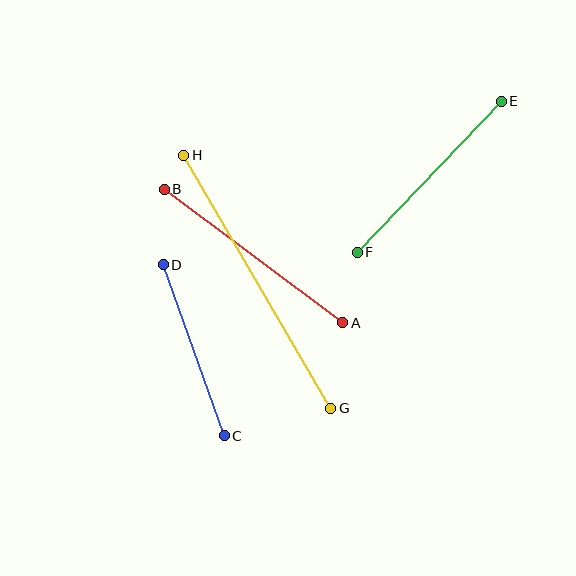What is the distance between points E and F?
The distance is approximately 209 pixels.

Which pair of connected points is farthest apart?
Points G and H are farthest apart.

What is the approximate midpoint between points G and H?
The midpoint is at approximately (257, 282) pixels.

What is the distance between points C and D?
The distance is approximately 182 pixels.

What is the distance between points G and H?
The distance is approximately 292 pixels.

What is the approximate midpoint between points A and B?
The midpoint is at approximately (253, 256) pixels.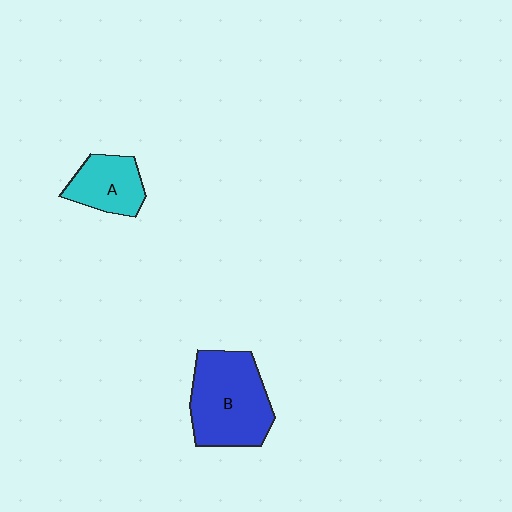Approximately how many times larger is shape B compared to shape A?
Approximately 1.8 times.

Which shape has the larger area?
Shape B (blue).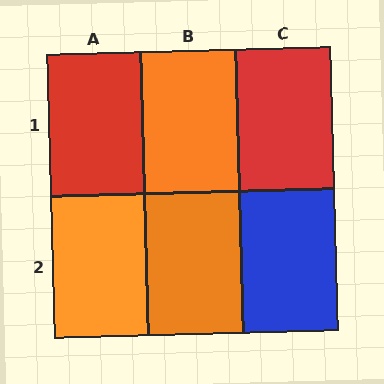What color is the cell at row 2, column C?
Blue.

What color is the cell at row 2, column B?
Orange.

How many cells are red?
2 cells are red.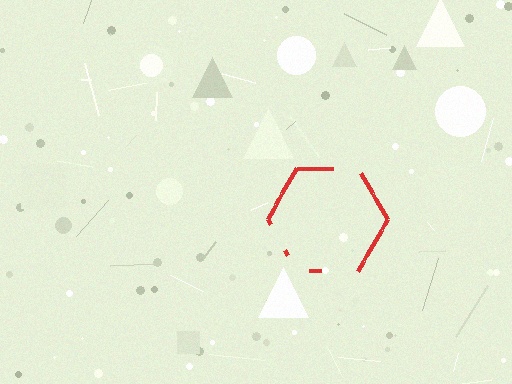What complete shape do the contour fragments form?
The contour fragments form a hexagon.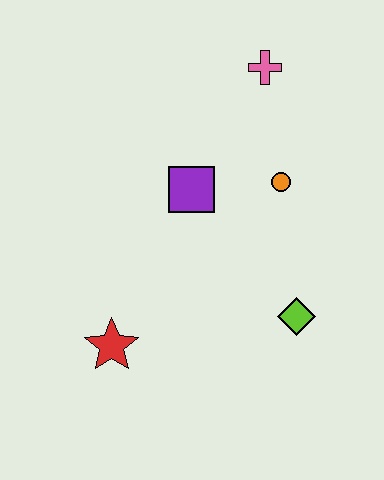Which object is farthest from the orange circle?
The red star is farthest from the orange circle.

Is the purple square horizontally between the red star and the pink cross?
Yes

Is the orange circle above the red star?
Yes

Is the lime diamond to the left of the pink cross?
No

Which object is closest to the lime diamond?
The orange circle is closest to the lime diamond.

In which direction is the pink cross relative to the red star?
The pink cross is above the red star.